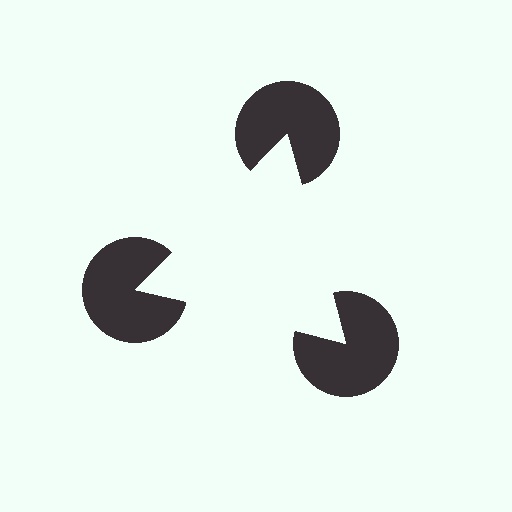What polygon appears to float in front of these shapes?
An illusory triangle — its edges are inferred from the aligned wedge cuts in the pac-man discs, not physically drawn.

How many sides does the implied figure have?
3 sides.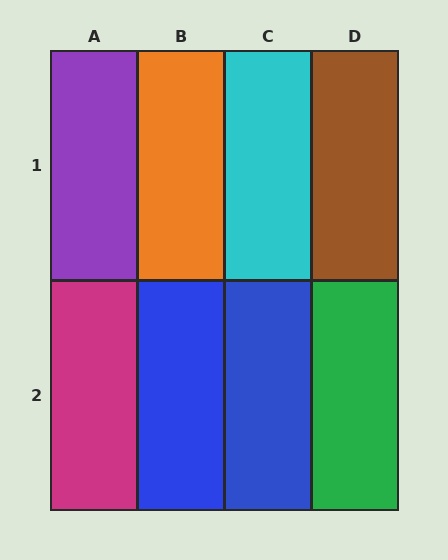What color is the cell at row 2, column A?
Magenta.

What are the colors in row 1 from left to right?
Purple, orange, cyan, brown.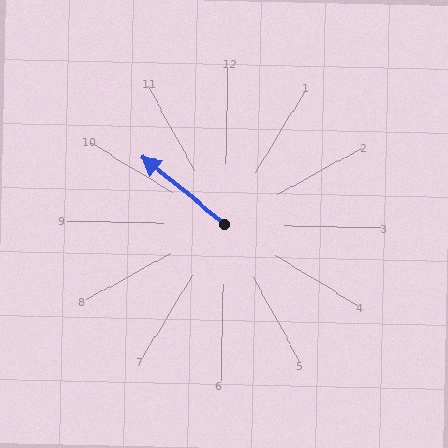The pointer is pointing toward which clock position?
Roughly 10 o'clock.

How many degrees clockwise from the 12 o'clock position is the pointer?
Approximately 308 degrees.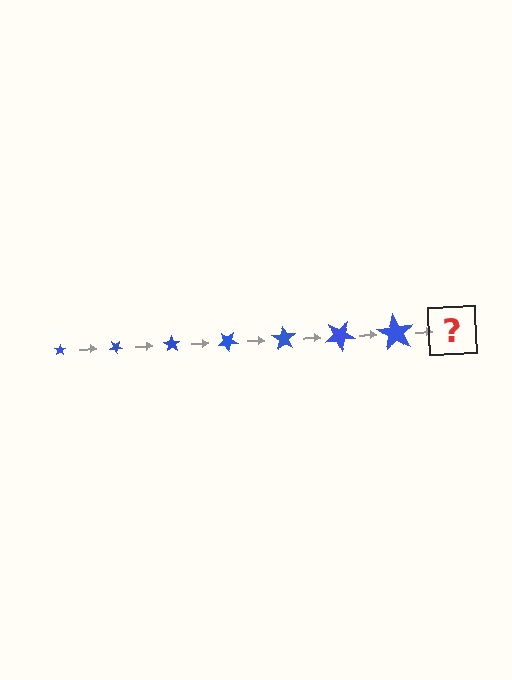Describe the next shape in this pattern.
It should be a star, larger than the previous one and rotated 245 degrees from the start.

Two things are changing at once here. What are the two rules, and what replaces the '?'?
The two rules are that the star grows larger each step and it rotates 35 degrees each step. The '?' should be a star, larger than the previous one and rotated 245 degrees from the start.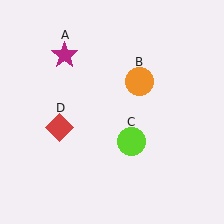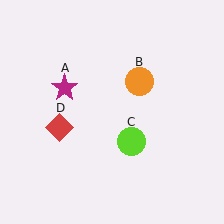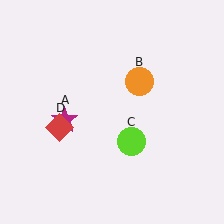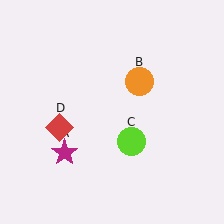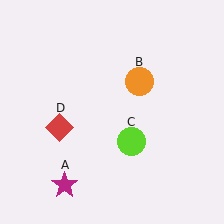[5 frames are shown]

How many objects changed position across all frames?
1 object changed position: magenta star (object A).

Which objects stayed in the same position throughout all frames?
Orange circle (object B) and lime circle (object C) and red diamond (object D) remained stationary.